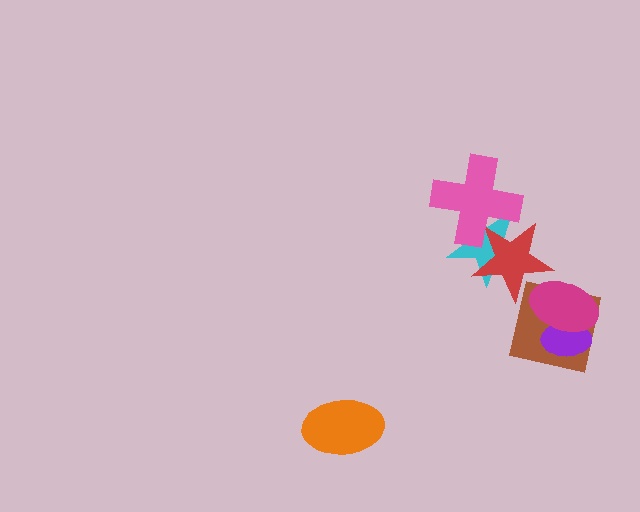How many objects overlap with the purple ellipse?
2 objects overlap with the purple ellipse.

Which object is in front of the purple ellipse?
The magenta ellipse is in front of the purple ellipse.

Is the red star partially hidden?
Yes, it is partially covered by another shape.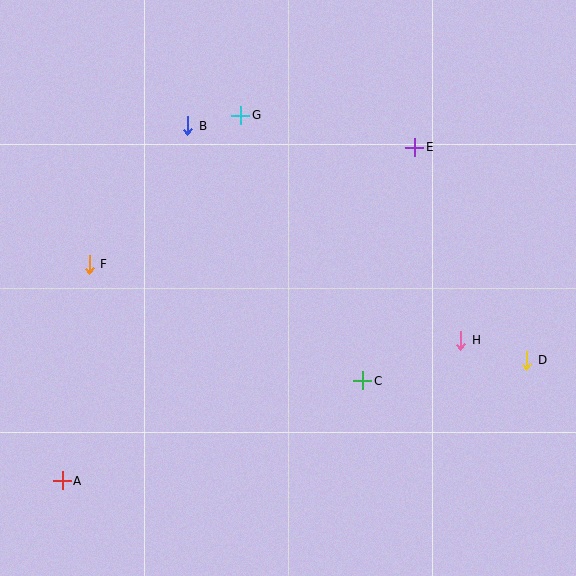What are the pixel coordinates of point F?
Point F is at (89, 264).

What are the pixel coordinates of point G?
Point G is at (241, 115).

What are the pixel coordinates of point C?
Point C is at (363, 381).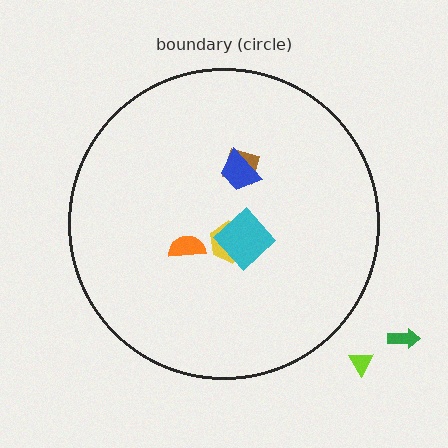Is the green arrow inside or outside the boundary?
Outside.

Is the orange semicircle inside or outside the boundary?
Inside.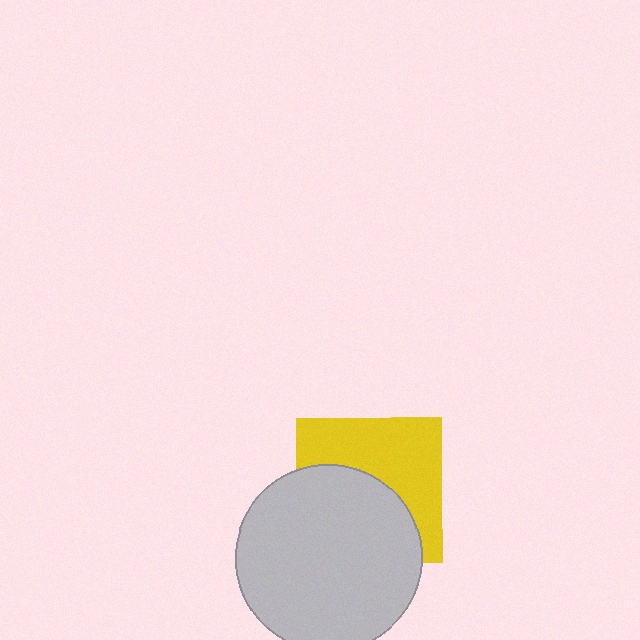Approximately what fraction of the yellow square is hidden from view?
Roughly 49% of the yellow square is hidden behind the light gray circle.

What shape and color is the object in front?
The object in front is a light gray circle.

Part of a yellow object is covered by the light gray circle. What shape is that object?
It is a square.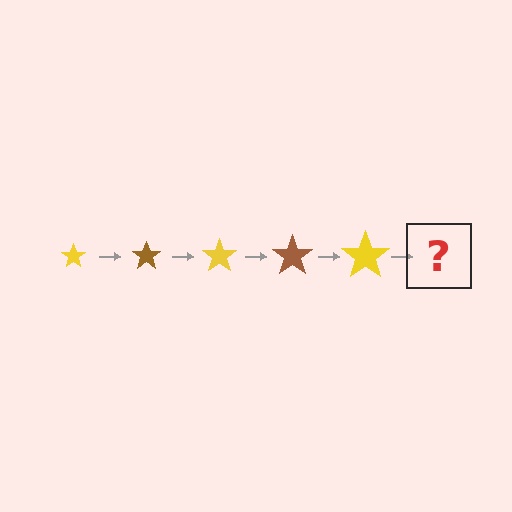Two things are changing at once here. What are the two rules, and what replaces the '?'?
The two rules are that the star grows larger each step and the color cycles through yellow and brown. The '?' should be a brown star, larger than the previous one.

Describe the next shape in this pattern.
It should be a brown star, larger than the previous one.